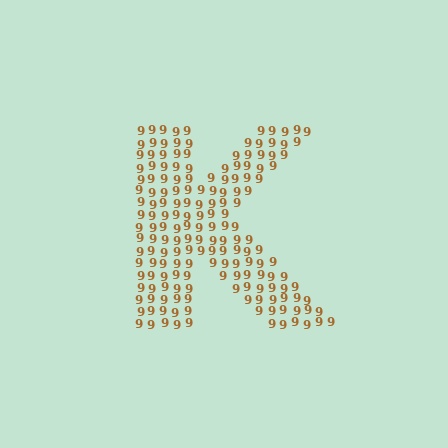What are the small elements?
The small elements are digit 9's.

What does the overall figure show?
The overall figure shows the letter K.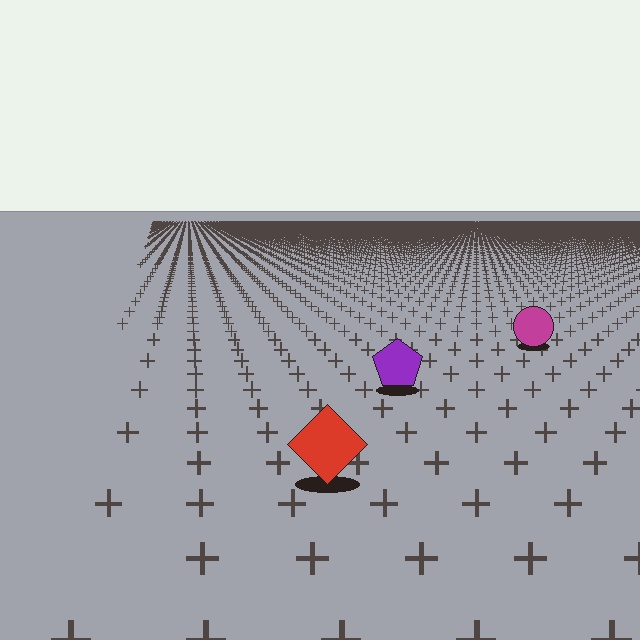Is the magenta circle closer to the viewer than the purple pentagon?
No. The purple pentagon is closer — you can tell from the texture gradient: the ground texture is coarser near it.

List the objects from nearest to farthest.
From nearest to farthest: the red diamond, the purple pentagon, the magenta circle.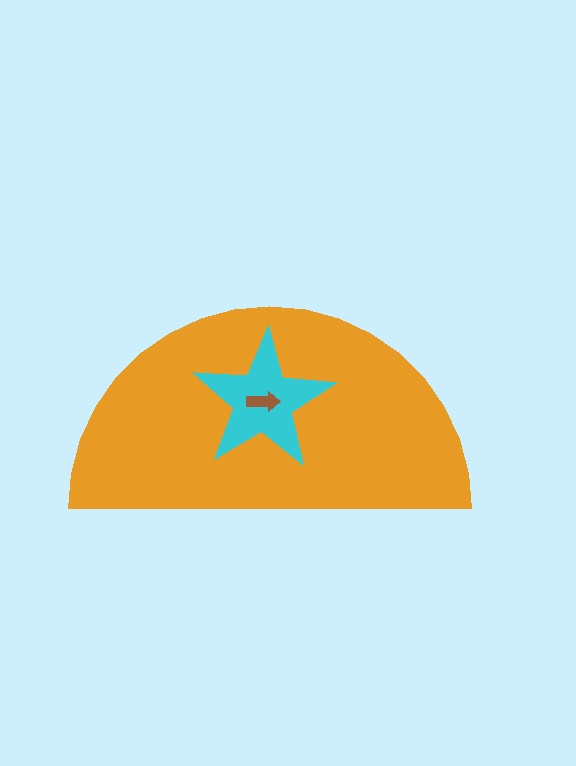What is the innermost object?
The brown arrow.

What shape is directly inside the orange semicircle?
The cyan star.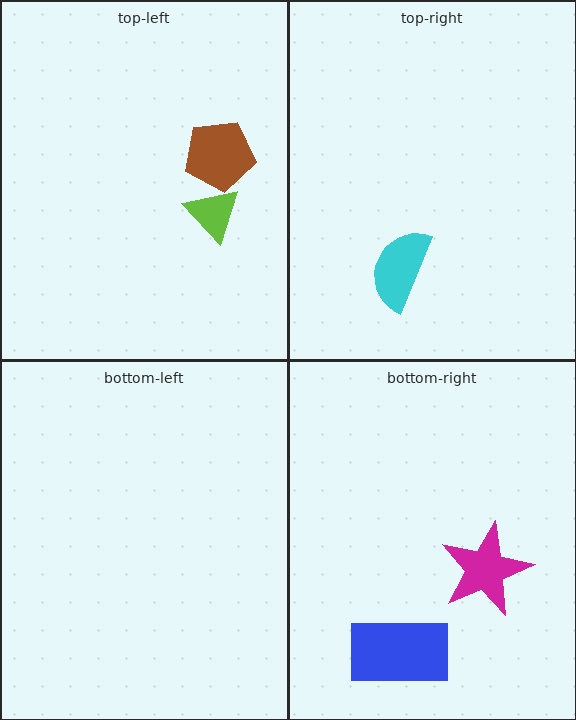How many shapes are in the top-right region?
1.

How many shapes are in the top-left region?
2.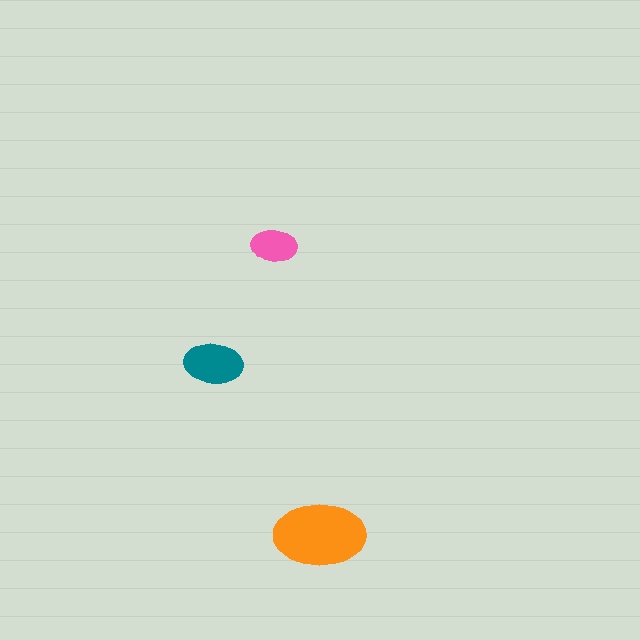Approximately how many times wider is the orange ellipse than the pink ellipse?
About 2 times wider.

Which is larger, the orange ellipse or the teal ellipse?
The orange one.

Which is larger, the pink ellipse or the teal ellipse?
The teal one.